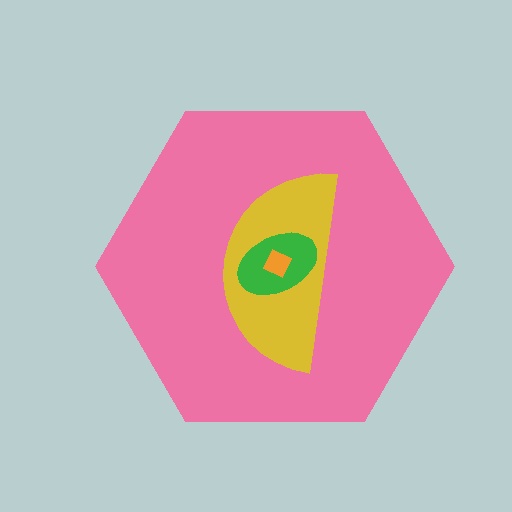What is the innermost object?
The orange square.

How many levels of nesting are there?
4.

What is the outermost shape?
The pink hexagon.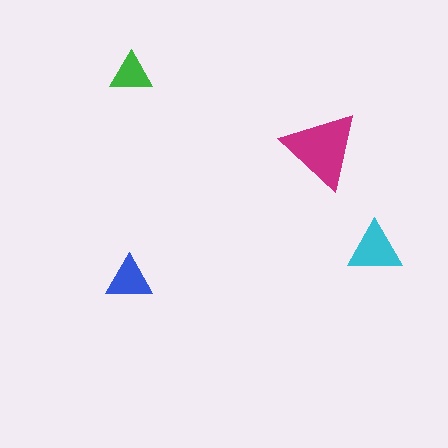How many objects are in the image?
There are 4 objects in the image.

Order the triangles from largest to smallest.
the magenta one, the cyan one, the blue one, the green one.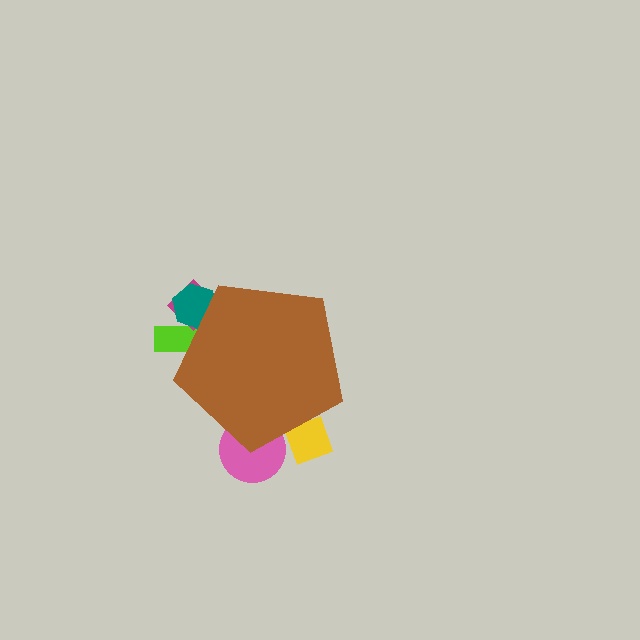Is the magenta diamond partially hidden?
Yes, the magenta diamond is partially hidden behind the brown pentagon.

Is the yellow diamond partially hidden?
Yes, the yellow diamond is partially hidden behind the brown pentagon.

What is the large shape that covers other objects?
A brown pentagon.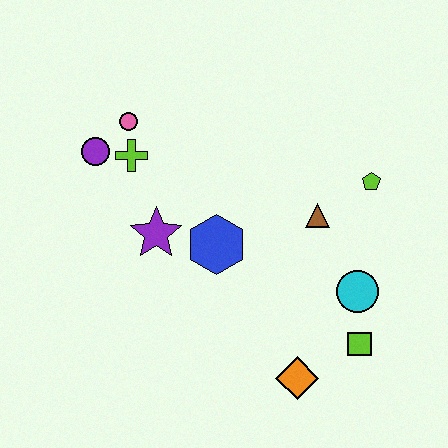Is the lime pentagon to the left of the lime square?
No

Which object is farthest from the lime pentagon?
The purple circle is farthest from the lime pentagon.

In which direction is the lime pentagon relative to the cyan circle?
The lime pentagon is above the cyan circle.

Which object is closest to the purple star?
The blue hexagon is closest to the purple star.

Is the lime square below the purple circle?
Yes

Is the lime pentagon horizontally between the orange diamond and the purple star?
No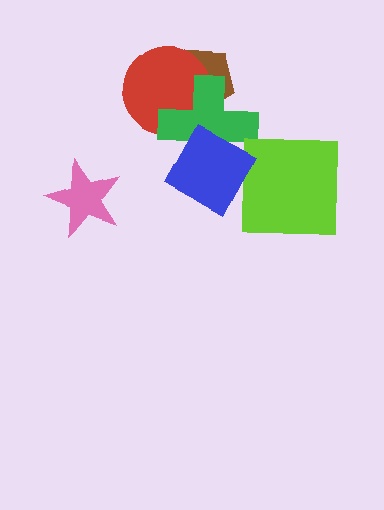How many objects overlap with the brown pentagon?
2 objects overlap with the brown pentagon.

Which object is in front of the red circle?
The green cross is in front of the red circle.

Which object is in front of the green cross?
The blue diamond is in front of the green cross.